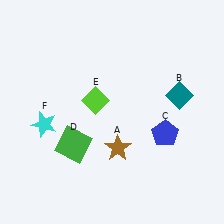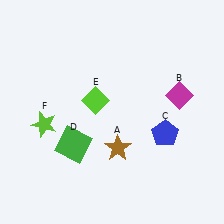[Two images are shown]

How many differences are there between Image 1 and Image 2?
There are 2 differences between the two images.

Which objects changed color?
B changed from teal to magenta. F changed from cyan to lime.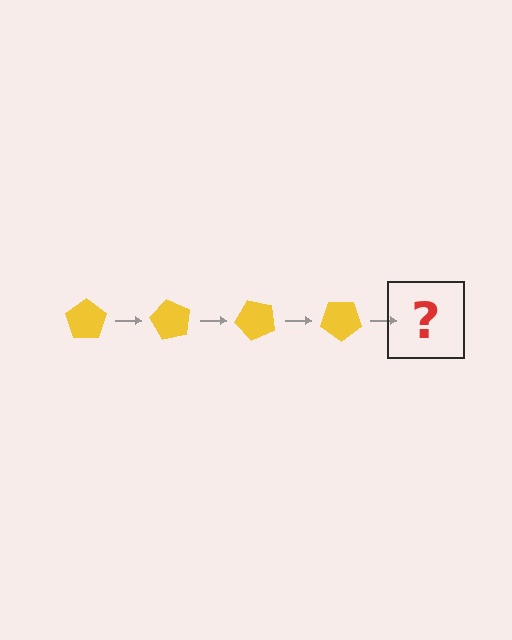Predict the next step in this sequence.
The next step is a yellow pentagon rotated 240 degrees.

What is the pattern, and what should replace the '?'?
The pattern is that the pentagon rotates 60 degrees each step. The '?' should be a yellow pentagon rotated 240 degrees.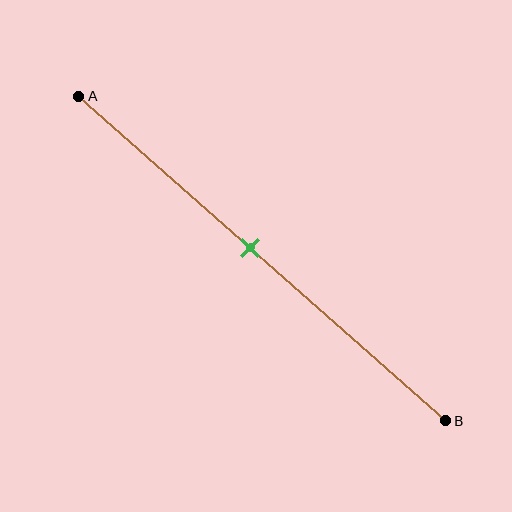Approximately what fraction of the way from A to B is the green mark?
The green mark is approximately 45% of the way from A to B.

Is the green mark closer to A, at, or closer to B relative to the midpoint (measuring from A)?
The green mark is closer to point A than the midpoint of segment AB.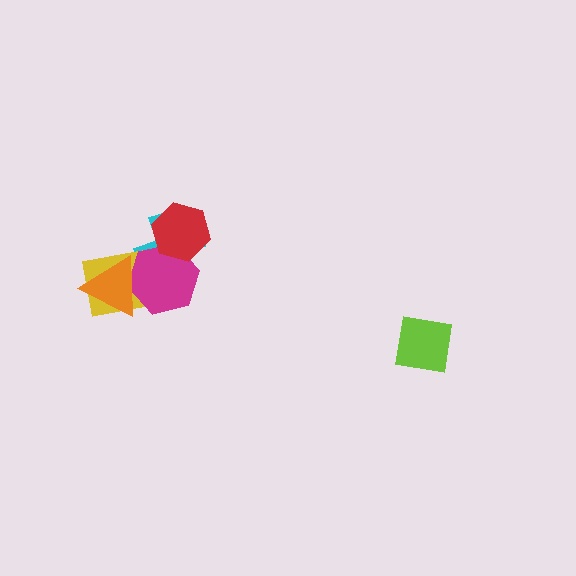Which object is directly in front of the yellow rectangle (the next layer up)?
The magenta hexagon is directly in front of the yellow rectangle.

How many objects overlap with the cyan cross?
3 objects overlap with the cyan cross.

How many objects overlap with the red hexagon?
3 objects overlap with the red hexagon.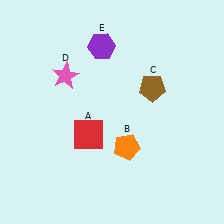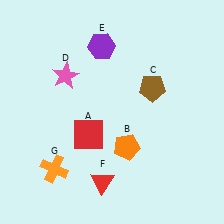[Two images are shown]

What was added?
A red triangle (F), an orange cross (G) were added in Image 2.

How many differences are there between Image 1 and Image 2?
There are 2 differences between the two images.